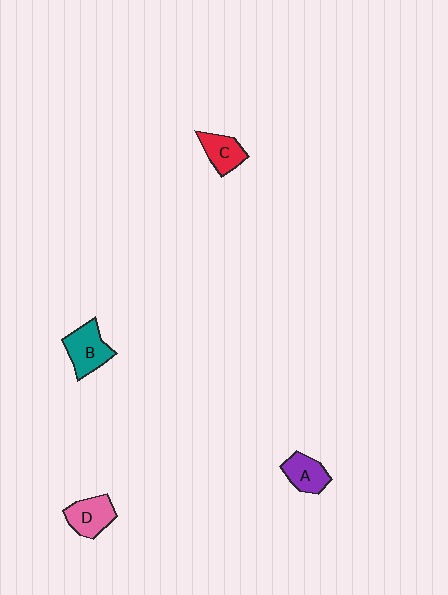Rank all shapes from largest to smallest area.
From largest to smallest: B (teal), D (pink), A (purple), C (red).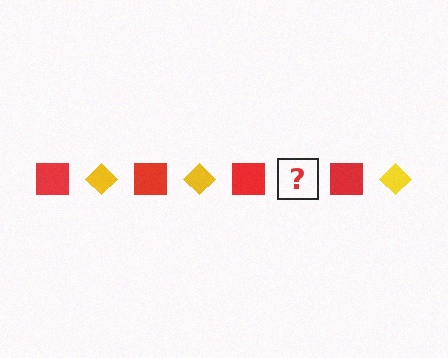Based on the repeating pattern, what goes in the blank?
The blank should be a yellow diamond.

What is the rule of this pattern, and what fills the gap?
The rule is that the pattern alternates between red square and yellow diamond. The gap should be filled with a yellow diamond.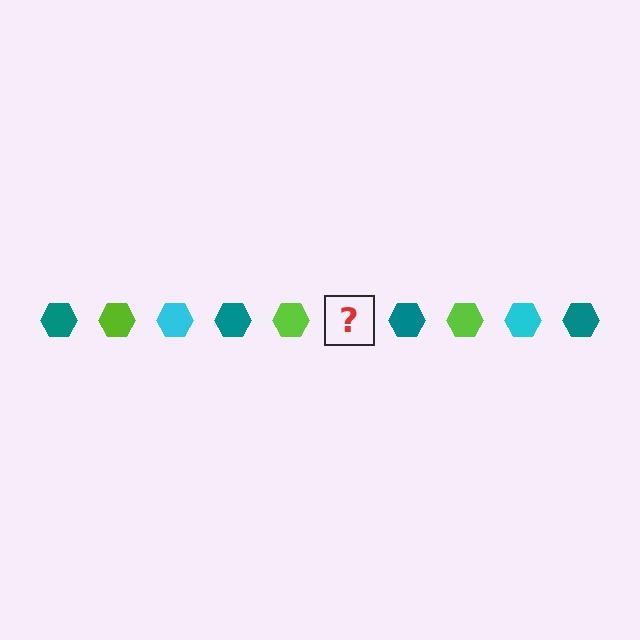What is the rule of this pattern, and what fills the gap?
The rule is that the pattern cycles through teal, lime, cyan hexagons. The gap should be filled with a cyan hexagon.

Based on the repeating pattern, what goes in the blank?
The blank should be a cyan hexagon.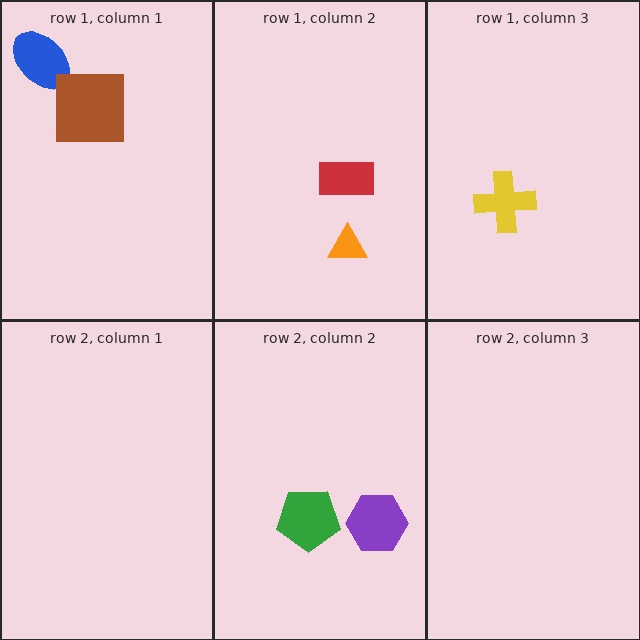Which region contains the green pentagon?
The row 2, column 2 region.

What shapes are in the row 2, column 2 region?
The green pentagon, the purple hexagon.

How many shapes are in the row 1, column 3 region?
1.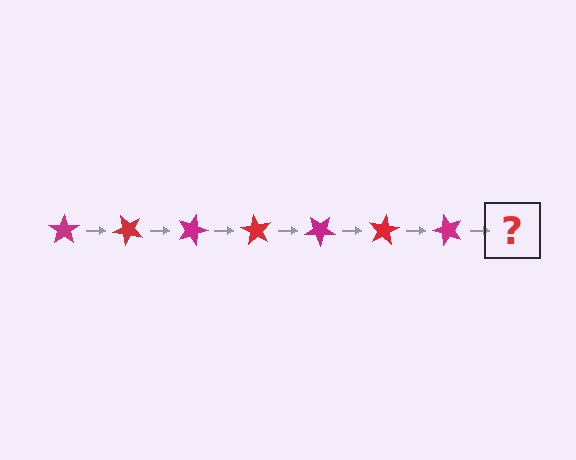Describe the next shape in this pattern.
It should be a red star, rotated 315 degrees from the start.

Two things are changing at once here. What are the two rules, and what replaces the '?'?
The two rules are that it rotates 45 degrees each step and the color cycles through magenta and red. The '?' should be a red star, rotated 315 degrees from the start.